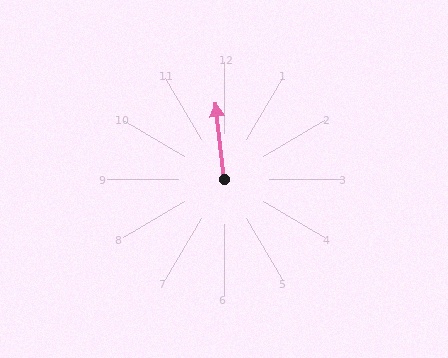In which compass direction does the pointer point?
North.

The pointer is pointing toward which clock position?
Roughly 12 o'clock.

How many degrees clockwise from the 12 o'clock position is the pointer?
Approximately 354 degrees.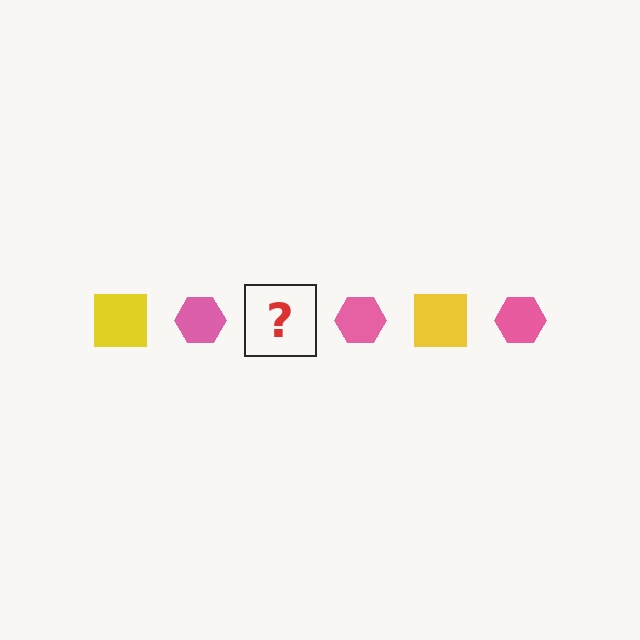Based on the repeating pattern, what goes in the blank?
The blank should be a yellow square.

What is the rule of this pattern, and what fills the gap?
The rule is that the pattern alternates between yellow square and pink hexagon. The gap should be filled with a yellow square.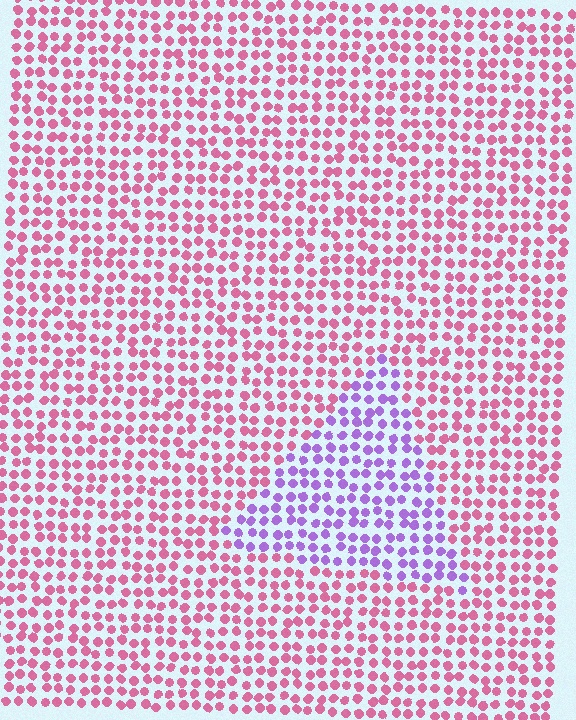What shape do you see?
I see a triangle.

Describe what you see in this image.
The image is filled with small pink elements in a uniform arrangement. A triangle-shaped region is visible where the elements are tinted to a slightly different hue, forming a subtle color boundary.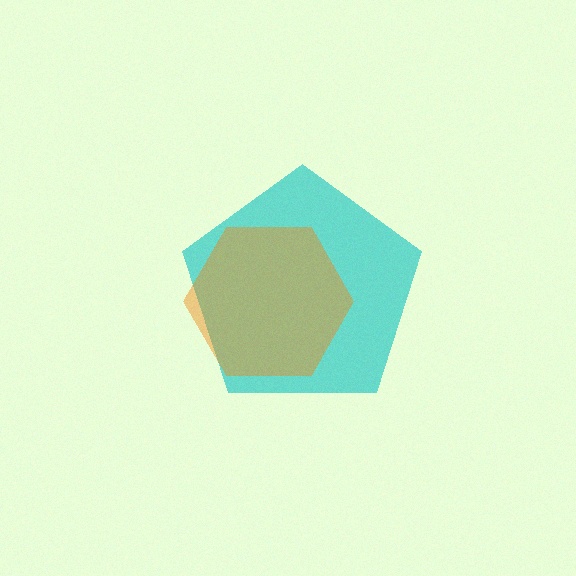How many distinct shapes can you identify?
There are 2 distinct shapes: a cyan pentagon, an orange hexagon.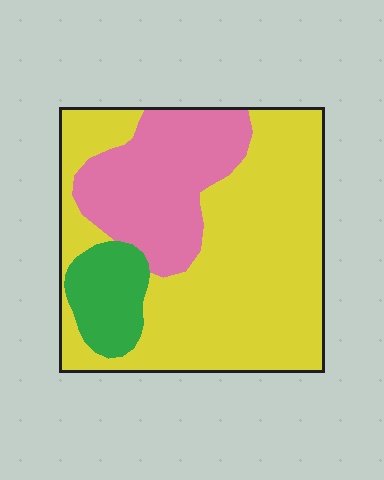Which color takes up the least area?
Green, at roughly 10%.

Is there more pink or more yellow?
Yellow.